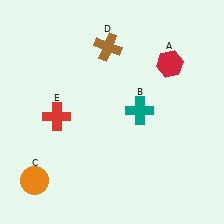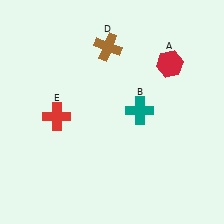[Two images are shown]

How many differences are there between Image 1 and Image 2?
There is 1 difference between the two images.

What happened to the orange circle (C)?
The orange circle (C) was removed in Image 2. It was in the bottom-left area of Image 1.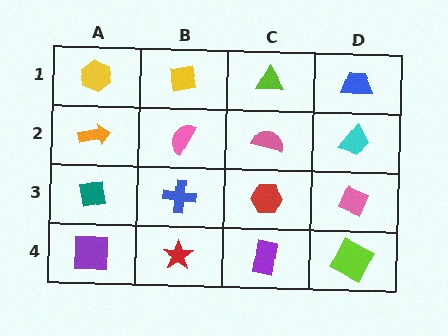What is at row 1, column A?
A yellow hexagon.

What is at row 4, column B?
A red star.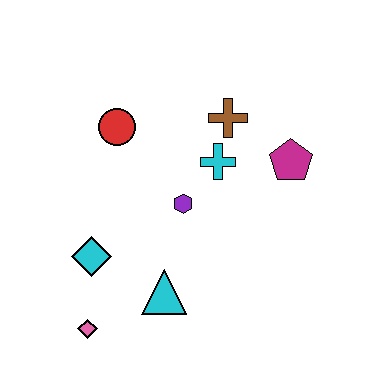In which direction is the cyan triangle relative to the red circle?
The cyan triangle is below the red circle.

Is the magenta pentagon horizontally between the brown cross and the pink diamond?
No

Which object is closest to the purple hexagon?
The cyan cross is closest to the purple hexagon.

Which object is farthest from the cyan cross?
The pink diamond is farthest from the cyan cross.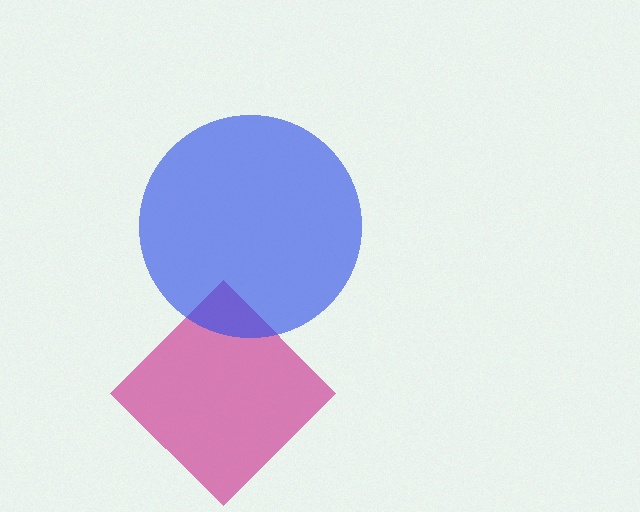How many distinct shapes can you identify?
There are 2 distinct shapes: a magenta diamond, a blue circle.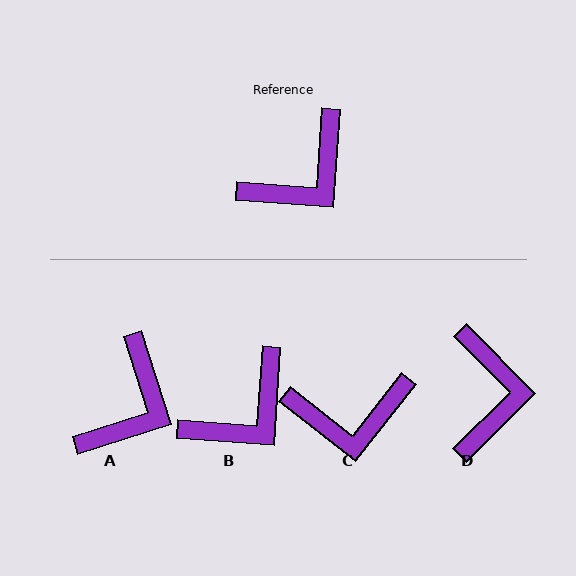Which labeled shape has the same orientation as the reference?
B.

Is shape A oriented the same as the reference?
No, it is off by about 22 degrees.